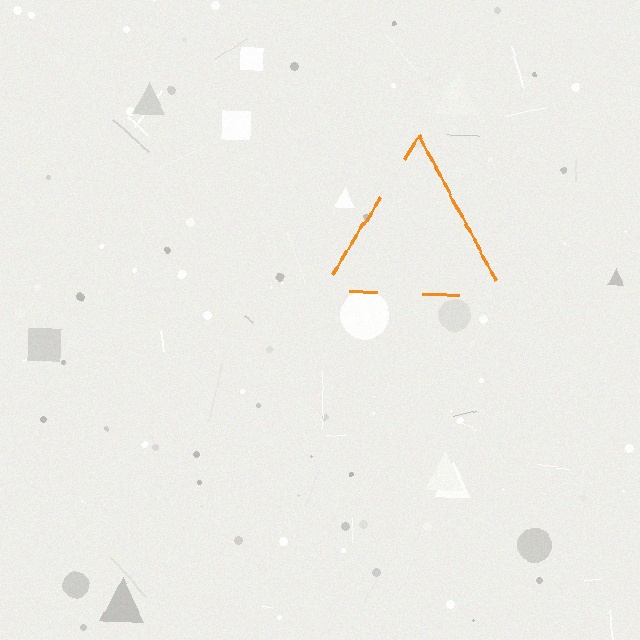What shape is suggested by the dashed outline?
The dashed outline suggests a triangle.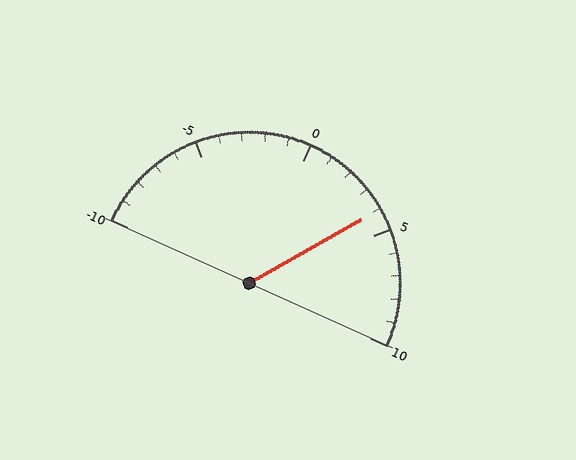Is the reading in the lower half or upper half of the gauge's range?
The reading is in the upper half of the range (-10 to 10).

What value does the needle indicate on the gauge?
The needle indicates approximately 4.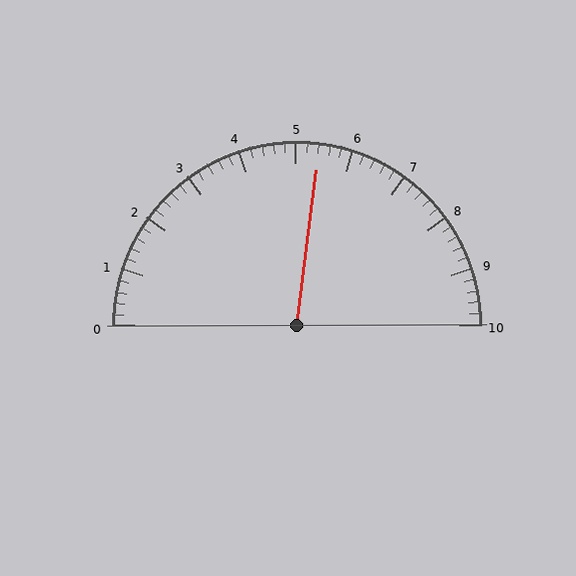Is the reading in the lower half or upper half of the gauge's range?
The reading is in the upper half of the range (0 to 10).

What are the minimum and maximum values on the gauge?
The gauge ranges from 0 to 10.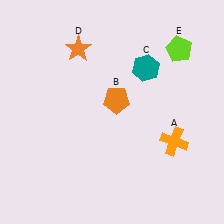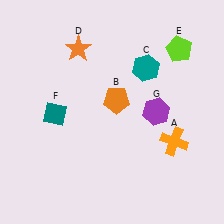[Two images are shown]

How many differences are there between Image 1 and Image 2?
There are 2 differences between the two images.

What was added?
A teal diamond (F), a purple hexagon (G) were added in Image 2.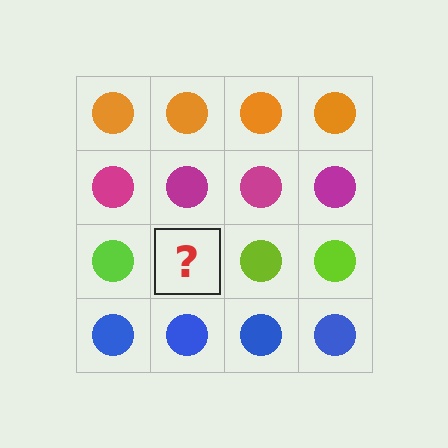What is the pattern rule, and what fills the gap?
The rule is that each row has a consistent color. The gap should be filled with a lime circle.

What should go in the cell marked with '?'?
The missing cell should contain a lime circle.